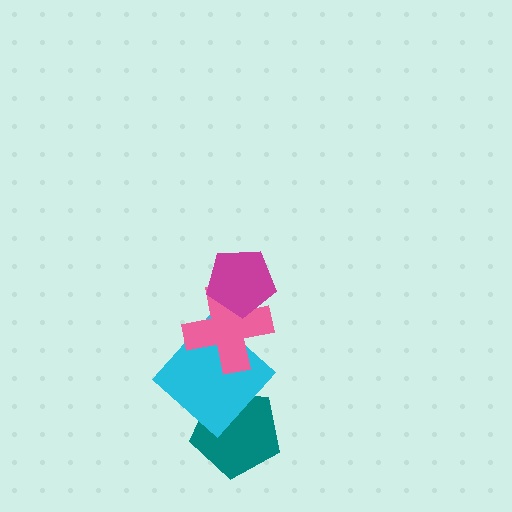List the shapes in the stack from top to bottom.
From top to bottom: the magenta pentagon, the pink cross, the cyan diamond, the teal pentagon.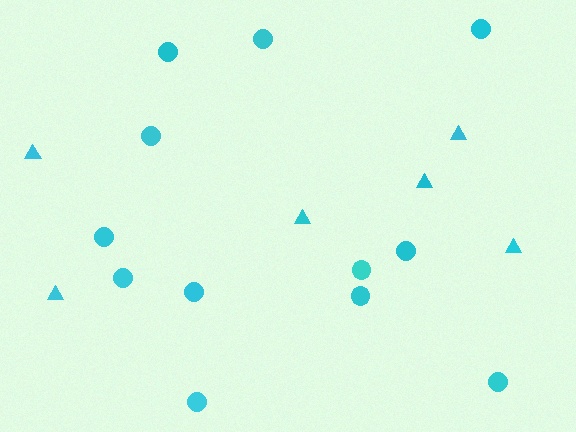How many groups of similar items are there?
There are 2 groups: one group of triangles (6) and one group of circles (12).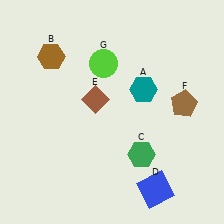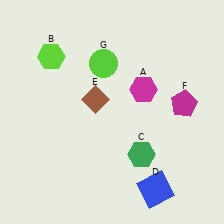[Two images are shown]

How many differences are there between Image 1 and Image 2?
There are 3 differences between the two images.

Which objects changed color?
A changed from teal to magenta. B changed from brown to lime. F changed from brown to magenta.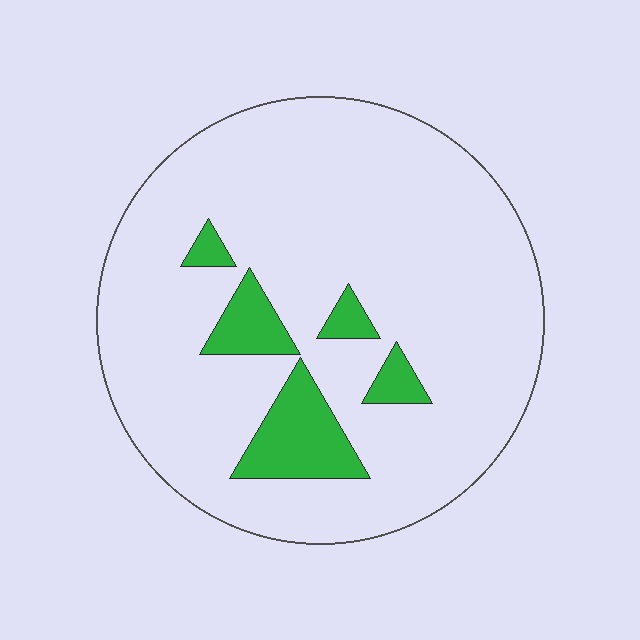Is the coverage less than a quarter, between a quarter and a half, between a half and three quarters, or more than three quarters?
Less than a quarter.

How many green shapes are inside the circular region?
5.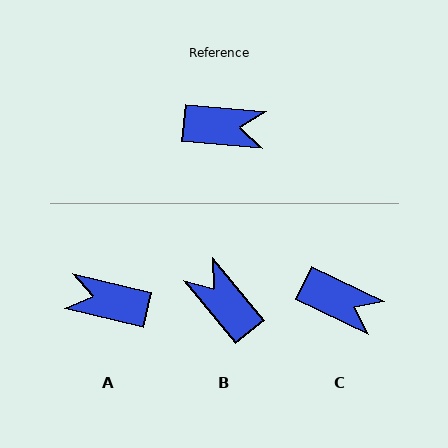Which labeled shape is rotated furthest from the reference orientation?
A, about 172 degrees away.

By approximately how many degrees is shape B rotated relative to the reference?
Approximately 135 degrees counter-clockwise.